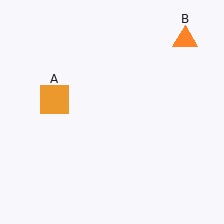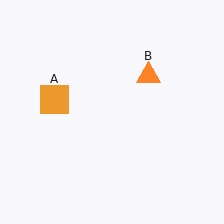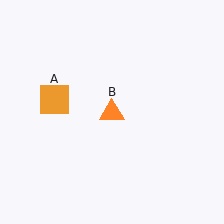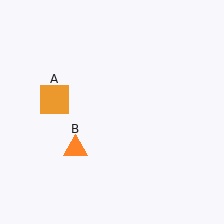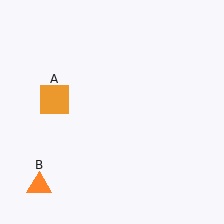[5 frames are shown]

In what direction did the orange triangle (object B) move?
The orange triangle (object B) moved down and to the left.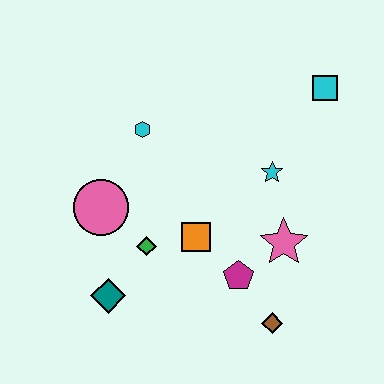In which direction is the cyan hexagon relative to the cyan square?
The cyan hexagon is to the left of the cyan square.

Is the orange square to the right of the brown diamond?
No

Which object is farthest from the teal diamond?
The cyan square is farthest from the teal diamond.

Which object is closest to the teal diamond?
The green diamond is closest to the teal diamond.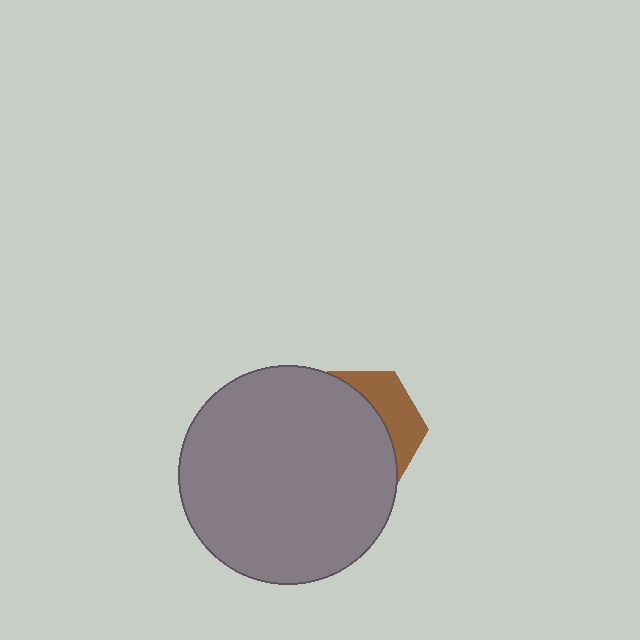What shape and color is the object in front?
The object in front is a gray circle.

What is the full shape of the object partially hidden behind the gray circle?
The partially hidden object is a brown hexagon.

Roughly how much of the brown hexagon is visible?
A small part of it is visible (roughly 31%).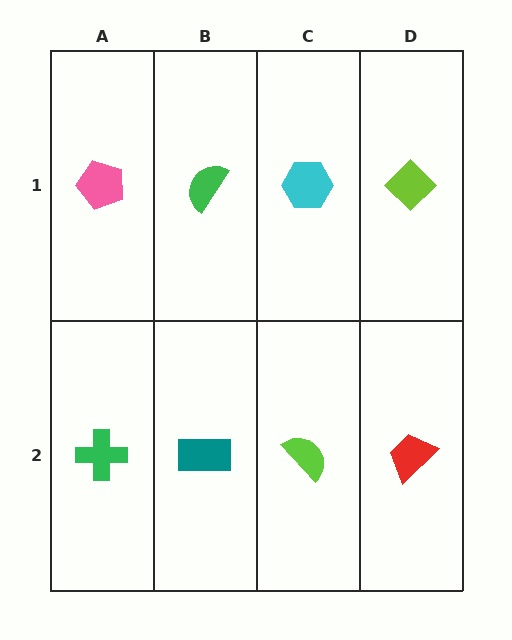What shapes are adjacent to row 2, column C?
A cyan hexagon (row 1, column C), a teal rectangle (row 2, column B), a red trapezoid (row 2, column D).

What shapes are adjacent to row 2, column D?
A lime diamond (row 1, column D), a lime semicircle (row 2, column C).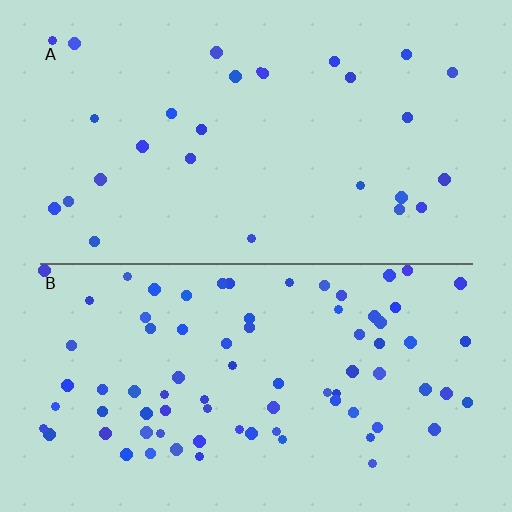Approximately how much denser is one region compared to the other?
Approximately 2.9× — region B over region A.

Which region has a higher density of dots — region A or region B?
B (the bottom).